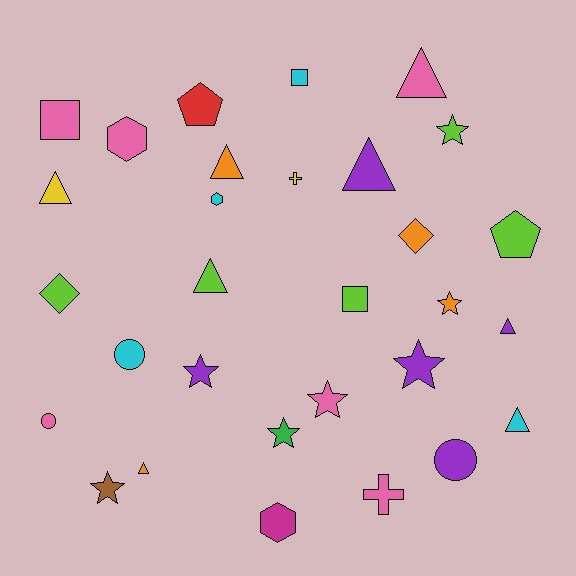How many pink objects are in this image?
There are 6 pink objects.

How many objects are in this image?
There are 30 objects.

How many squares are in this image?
There are 3 squares.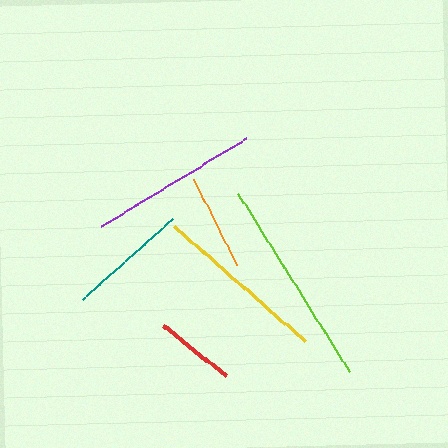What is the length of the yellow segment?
The yellow segment is approximately 174 pixels long.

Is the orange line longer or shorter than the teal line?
The teal line is longer than the orange line.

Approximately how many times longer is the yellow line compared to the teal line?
The yellow line is approximately 1.4 times the length of the teal line.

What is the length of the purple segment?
The purple segment is approximately 170 pixels long.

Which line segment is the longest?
The lime line is the longest at approximately 210 pixels.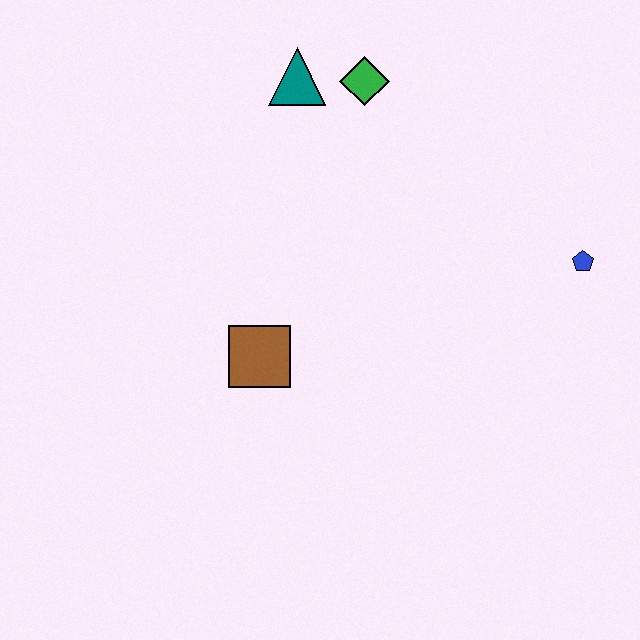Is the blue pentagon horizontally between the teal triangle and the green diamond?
No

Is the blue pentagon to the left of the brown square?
No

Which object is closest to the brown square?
The teal triangle is closest to the brown square.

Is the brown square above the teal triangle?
No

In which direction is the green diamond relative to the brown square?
The green diamond is above the brown square.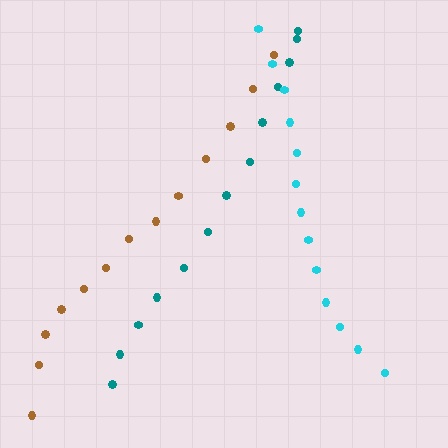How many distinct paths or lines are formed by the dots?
There are 3 distinct paths.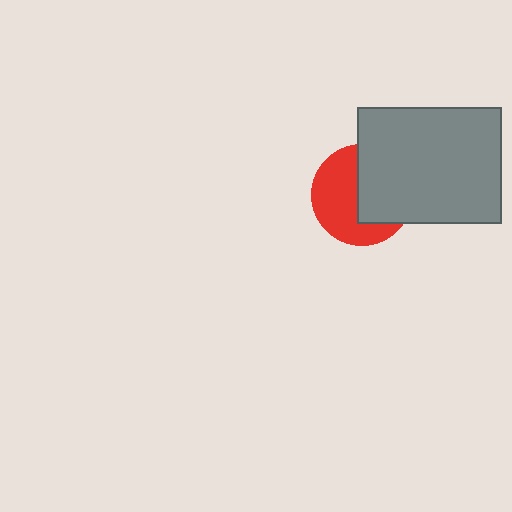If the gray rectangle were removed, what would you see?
You would see the complete red circle.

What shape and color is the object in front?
The object in front is a gray rectangle.